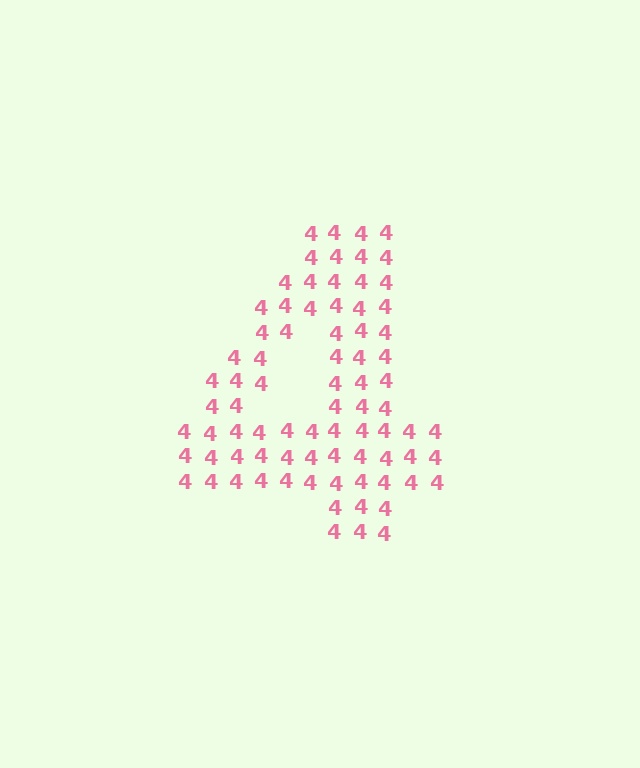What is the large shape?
The large shape is the digit 4.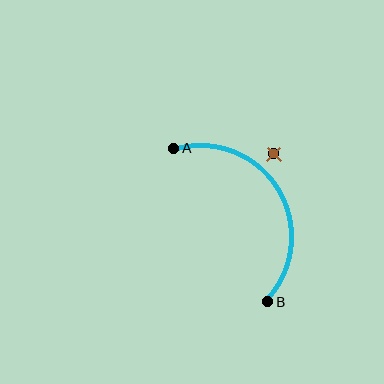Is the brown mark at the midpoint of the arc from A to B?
No — the brown mark does not lie on the arc at all. It sits slightly outside the curve.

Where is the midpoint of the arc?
The arc midpoint is the point on the curve farthest from the straight line joining A and B. It sits to the right of that line.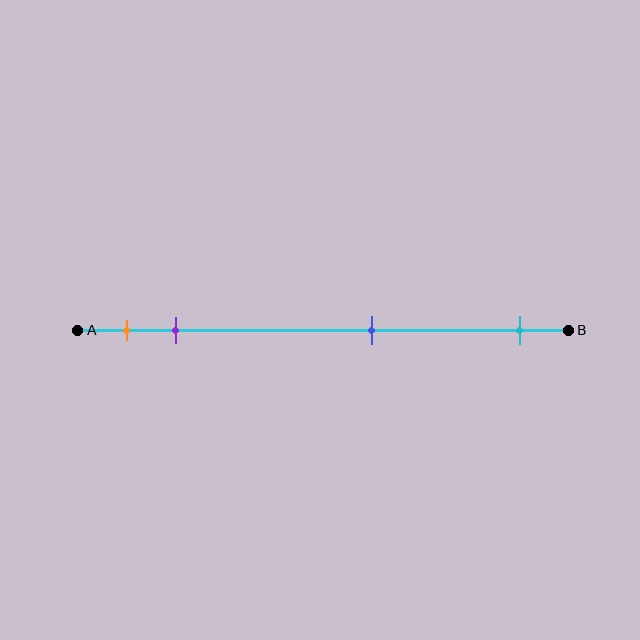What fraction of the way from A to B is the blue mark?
The blue mark is approximately 60% (0.6) of the way from A to B.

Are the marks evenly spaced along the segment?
No, the marks are not evenly spaced.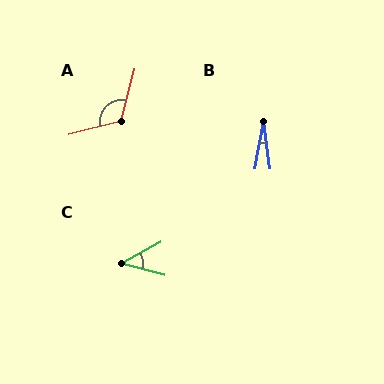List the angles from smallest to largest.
B (18°), C (43°), A (120°).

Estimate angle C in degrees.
Approximately 43 degrees.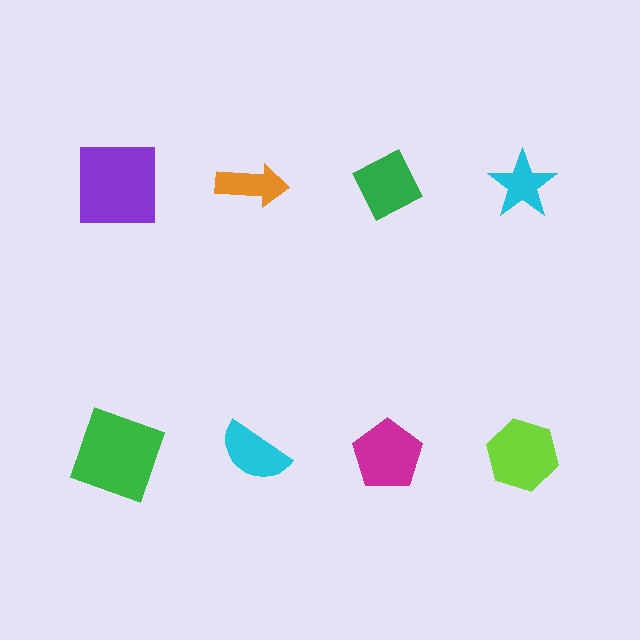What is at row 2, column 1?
A green square.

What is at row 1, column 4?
A cyan star.